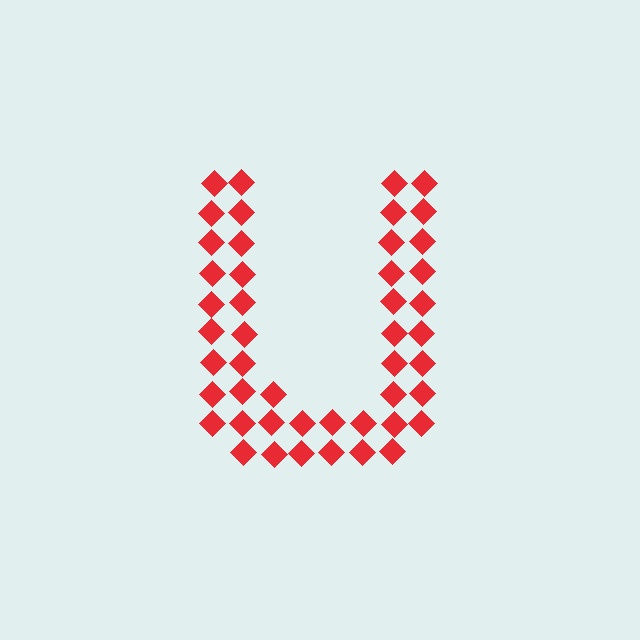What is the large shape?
The large shape is the letter U.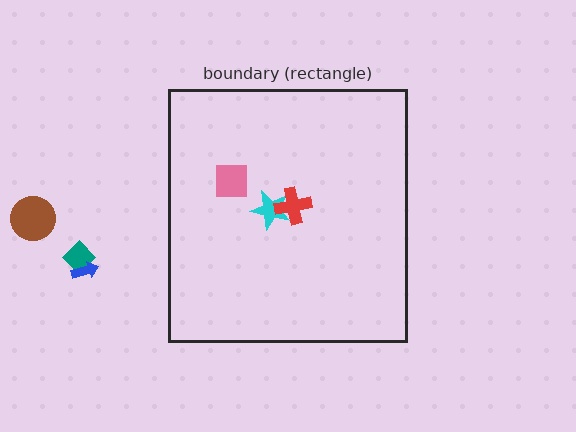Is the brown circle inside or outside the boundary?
Outside.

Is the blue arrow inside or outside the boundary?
Outside.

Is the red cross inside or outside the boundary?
Inside.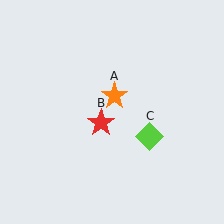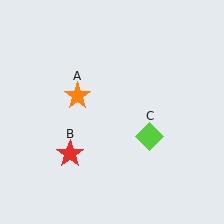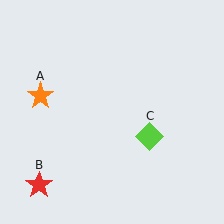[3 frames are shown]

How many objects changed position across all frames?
2 objects changed position: orange star (object A), red star (object B).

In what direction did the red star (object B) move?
The red star (object B) moved down and to the left.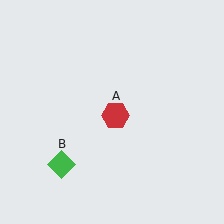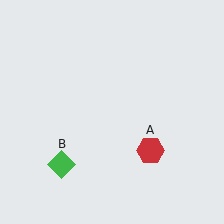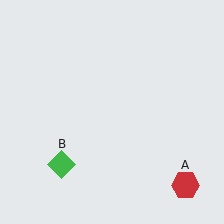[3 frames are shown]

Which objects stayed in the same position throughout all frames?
Green diamond (object B) remained stationary.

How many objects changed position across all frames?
1 object changed position: red hexagon (object A).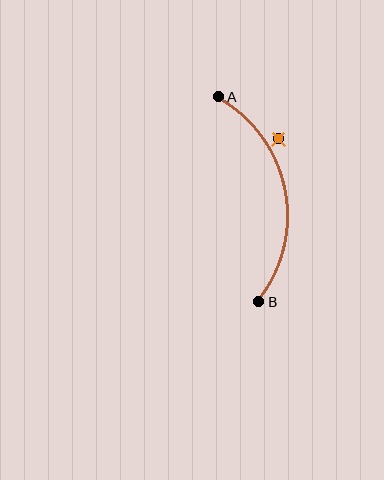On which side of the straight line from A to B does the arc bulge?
The arc bulges to the right of the straight line connecting A and B.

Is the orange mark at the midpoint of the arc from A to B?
No — the orange mark does not lie on the arc at all. It sits slightly outside the curve.